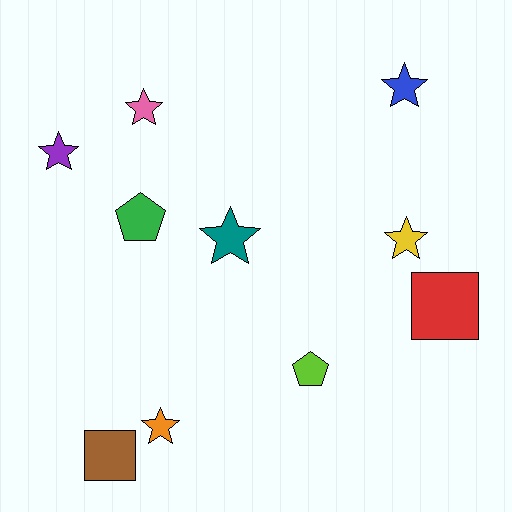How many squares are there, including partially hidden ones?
There are 2 squares.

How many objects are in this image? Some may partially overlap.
There are 10 objects.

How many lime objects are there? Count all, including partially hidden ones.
There is 1 lime object.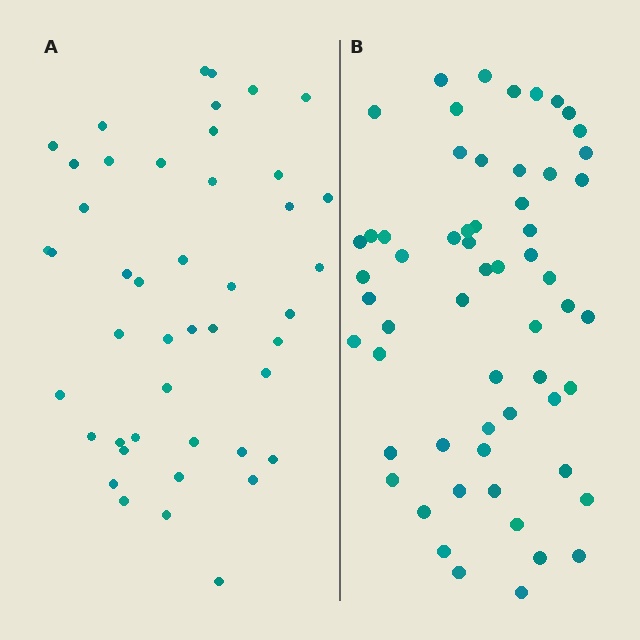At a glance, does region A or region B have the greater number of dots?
Region B (the right region) has more dots.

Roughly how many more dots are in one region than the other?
Region B has approximately 15 more dots than region A.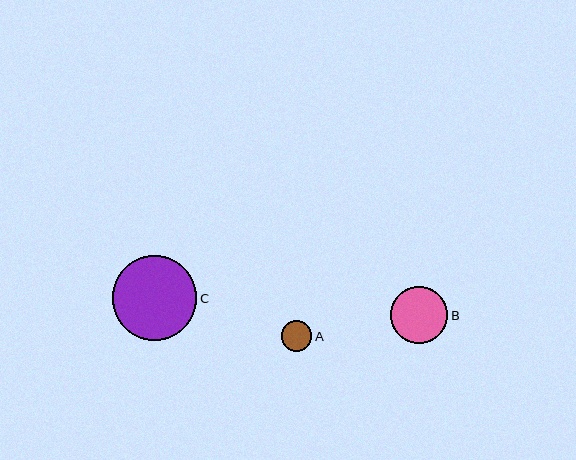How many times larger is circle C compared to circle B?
Circle C is approximately 1.5 times the size of circle B.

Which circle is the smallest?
Circle A is the smallest with a size of approximately 31 pixels.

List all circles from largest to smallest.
From largest to smallest: C, B, A.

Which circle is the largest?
Circle C is the largest with a size of approximately 85 pixels.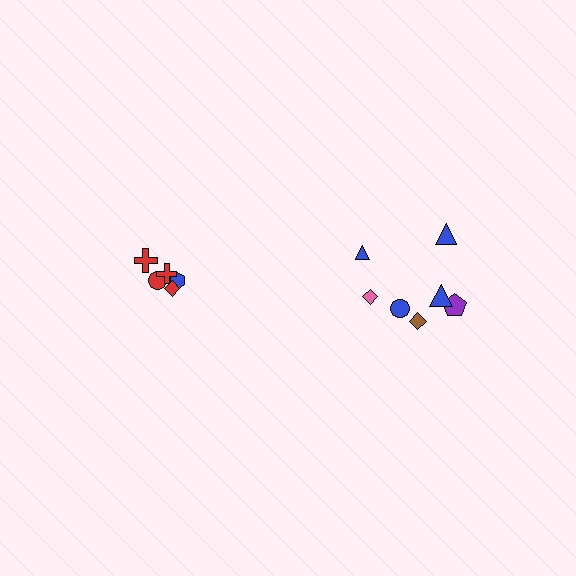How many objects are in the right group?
There are 7 objects.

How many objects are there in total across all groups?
There are 12 objects.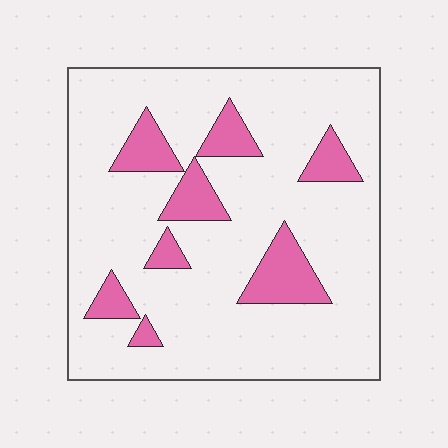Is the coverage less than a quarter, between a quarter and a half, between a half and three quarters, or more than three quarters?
Less than a quarter.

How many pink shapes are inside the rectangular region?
8.